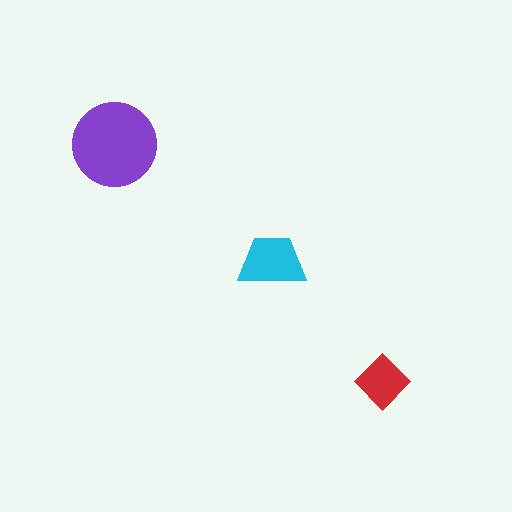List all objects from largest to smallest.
The purple circle, the cyan trapezoid, the red diamond.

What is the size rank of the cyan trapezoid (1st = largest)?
2nd.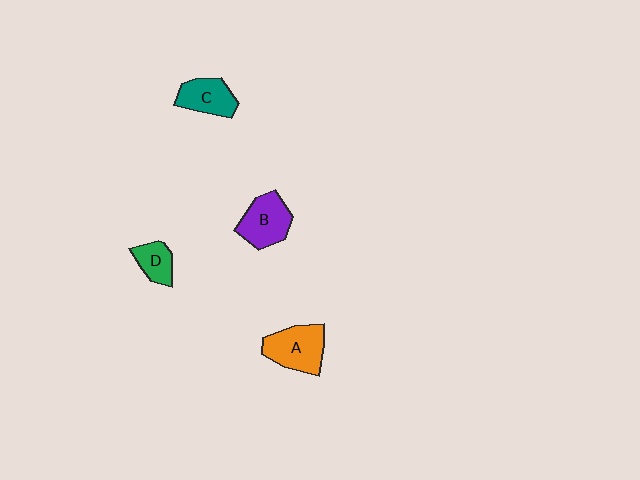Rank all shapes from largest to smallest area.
From largest to smallest: A (orange), B (purple), C (teal), D (green).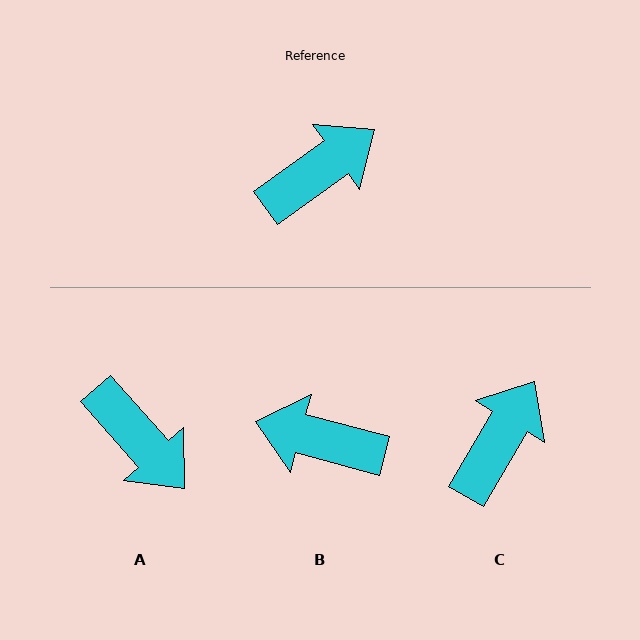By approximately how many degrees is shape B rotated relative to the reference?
Approximately 129 degrees counter-clockwise.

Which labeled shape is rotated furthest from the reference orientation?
B, about 129 degrees away.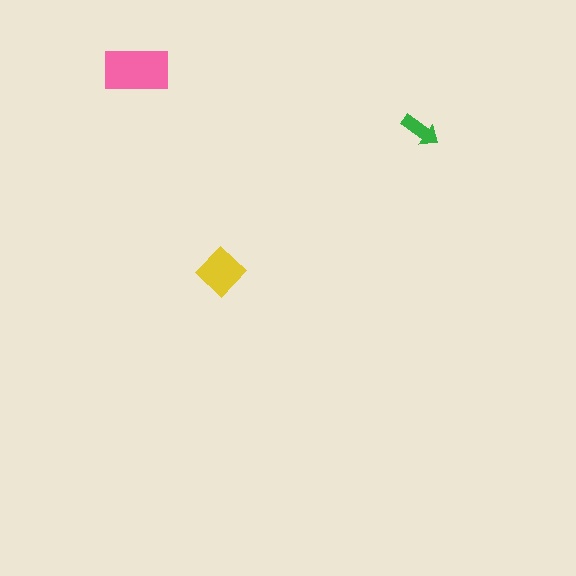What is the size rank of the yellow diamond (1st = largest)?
2nd.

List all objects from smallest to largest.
The green arrow, the yellow diamond, the pink rectangle.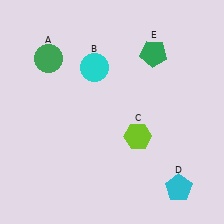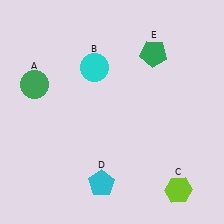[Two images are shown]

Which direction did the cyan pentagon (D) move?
The cyan pentagon (D) moved left.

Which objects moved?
The objects that moved are: the green circle (A), the lime hexagon (C), the cyan pentagon (D).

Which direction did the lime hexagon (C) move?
The lime hexagon (C) moved down.